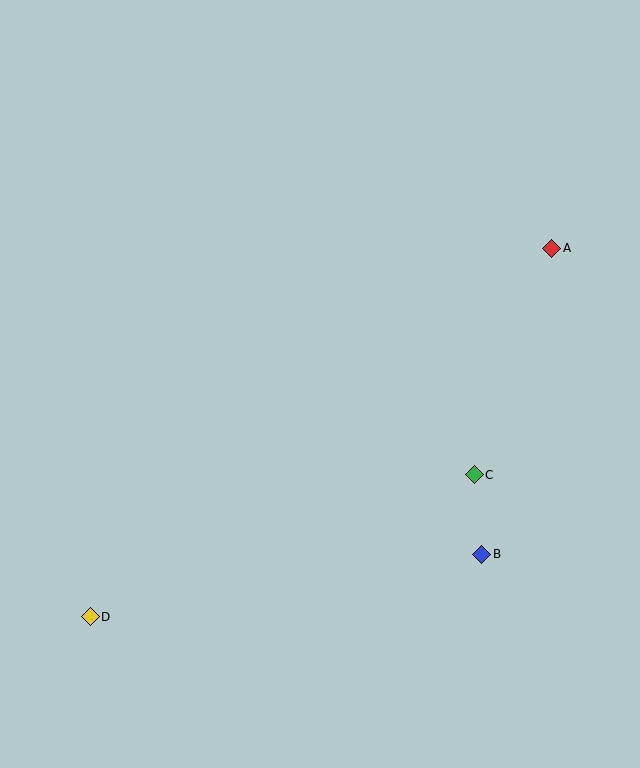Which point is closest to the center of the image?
Point C at (474, 475) is closest to the center.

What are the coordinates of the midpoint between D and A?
The midpoint between D and A is at (321, 433).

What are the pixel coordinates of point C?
Point C is at (474, 475).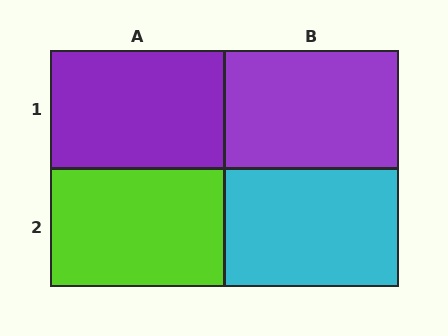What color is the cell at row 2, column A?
Lime.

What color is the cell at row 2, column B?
Cyan.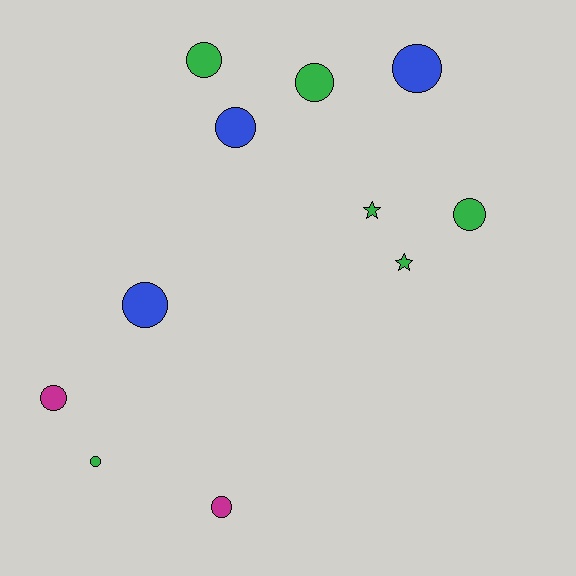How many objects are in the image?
There are 11 objects.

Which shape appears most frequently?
Circle, with 9 objects.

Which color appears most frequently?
Green, with 6 objects.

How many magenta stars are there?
There are no magenta stars.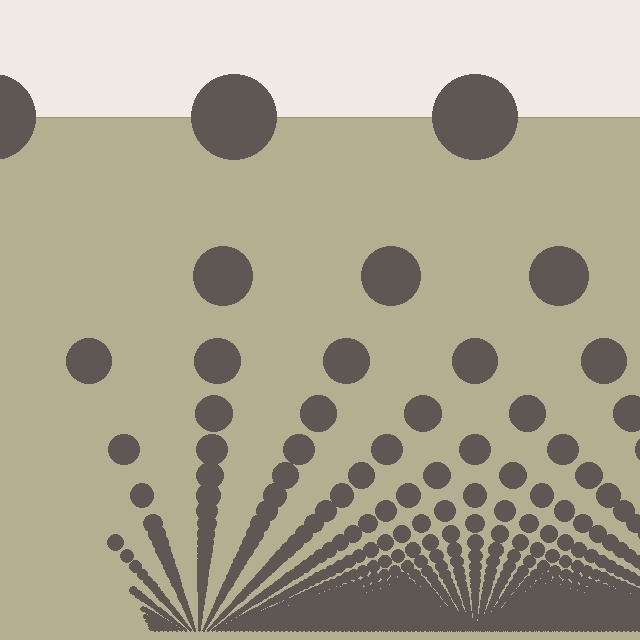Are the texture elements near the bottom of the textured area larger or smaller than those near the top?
Smaller. The gradient is inverted — elements near the bottom are smaller and denser.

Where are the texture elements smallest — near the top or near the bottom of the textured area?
Near the bottom.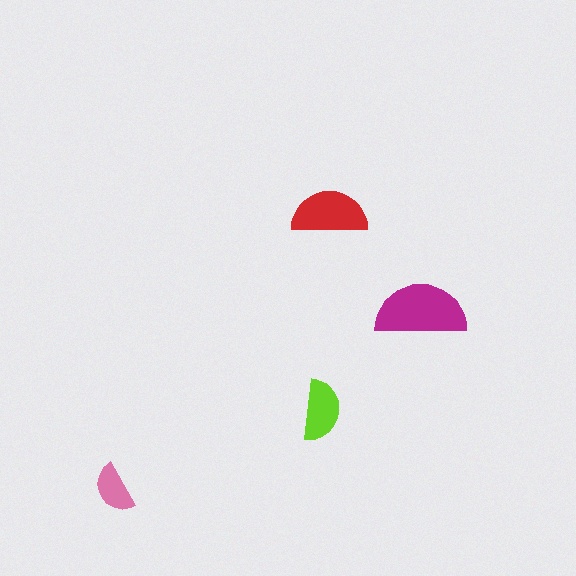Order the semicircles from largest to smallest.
the magenta one, the red one, the lime one, the pink one.